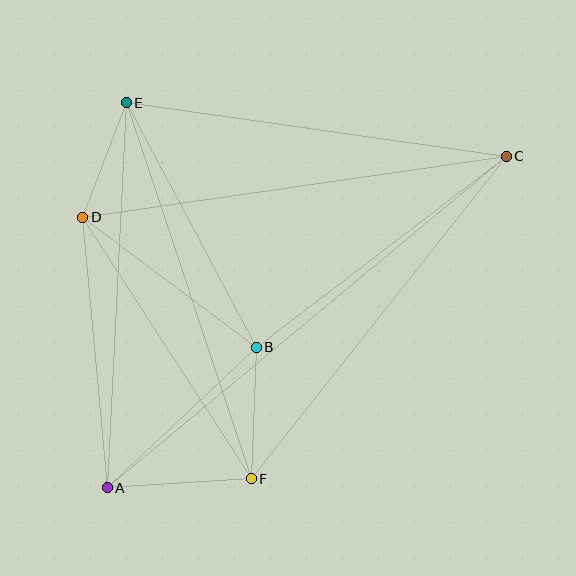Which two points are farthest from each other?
Points A and C are farthest from each other.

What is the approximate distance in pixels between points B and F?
The distance between B and F is approximately 132 pixels.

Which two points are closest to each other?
Points D and E are closest to each other.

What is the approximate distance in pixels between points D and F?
The distance between D and F is approximately 311 pixels.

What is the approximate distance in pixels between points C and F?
The distance between C and F is approximately 411 pixels.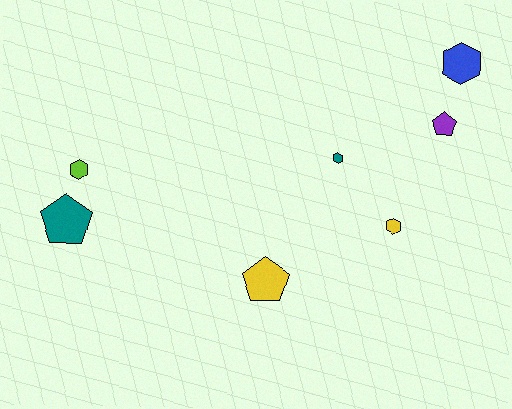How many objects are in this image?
There are 7 objects.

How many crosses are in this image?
There are no crosses.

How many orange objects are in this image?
There are no orange objects.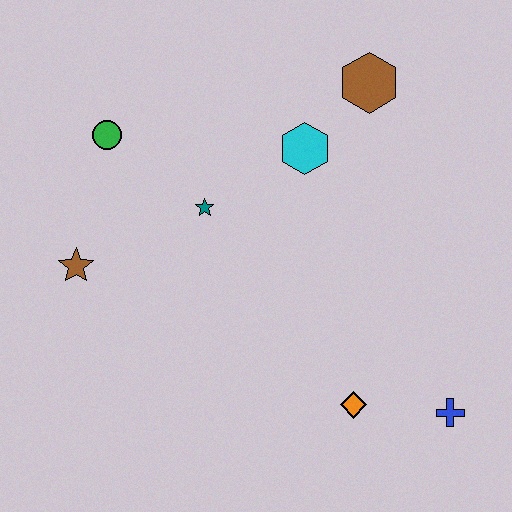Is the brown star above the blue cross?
Yes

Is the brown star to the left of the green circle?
Yes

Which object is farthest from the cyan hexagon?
The blue cross is farthest from the cyan hexagon.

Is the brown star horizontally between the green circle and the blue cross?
No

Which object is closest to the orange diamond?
The blue cross is closest to the orange diamond.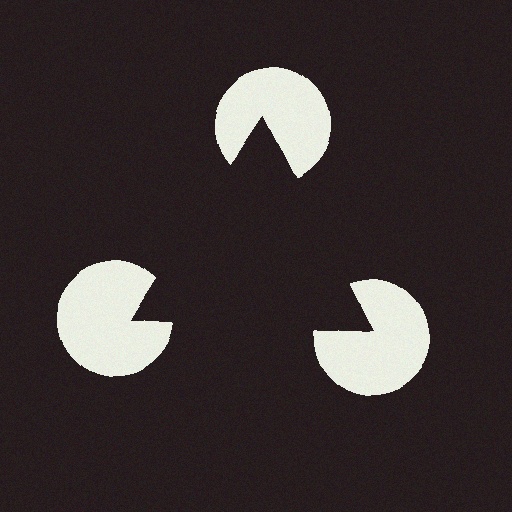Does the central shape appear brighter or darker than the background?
It typically appears slightly darker than the background, even though no actual brightness change is drawn.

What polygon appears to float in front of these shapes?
An illusory triangle — its edges are inferred from the aligned wedge cuts in the pac-man discs, not physically drawn.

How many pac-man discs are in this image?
There are 3 — one at each vertex of the illusory triangle.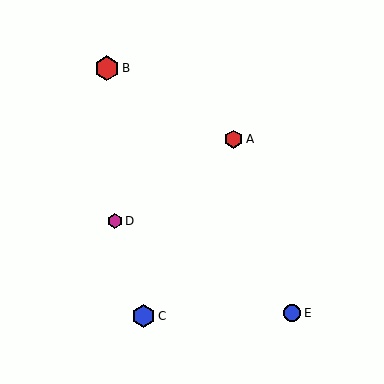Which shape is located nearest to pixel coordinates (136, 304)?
The blue hexagon (labeled C) at (144, 316) is nearest to that location.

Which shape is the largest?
The red hexagon (labeled B) is the largest.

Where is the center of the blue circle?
The center of the blue circle is at (292, 313).